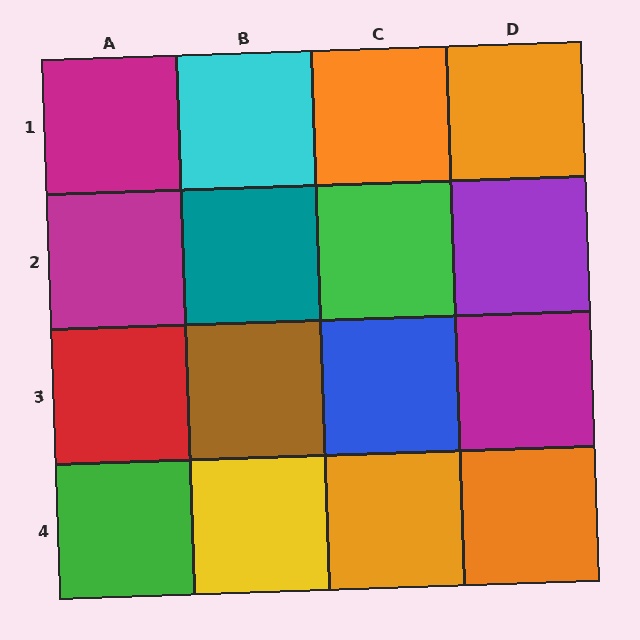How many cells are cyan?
1 cell is cyan.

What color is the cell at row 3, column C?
Blue.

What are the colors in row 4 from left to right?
Green, yellow, orange, orange.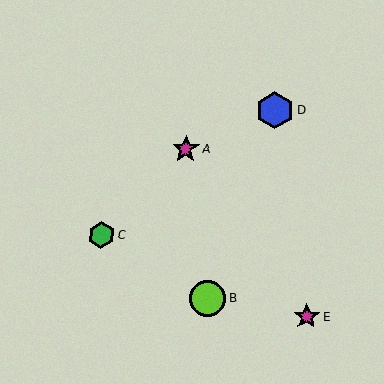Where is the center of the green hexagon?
The center of the green hexagon is at (101, 235).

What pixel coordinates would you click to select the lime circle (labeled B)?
Click at (207, 298) to select the lime circle B.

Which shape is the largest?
The blue hexagon (labeled D) is the largest.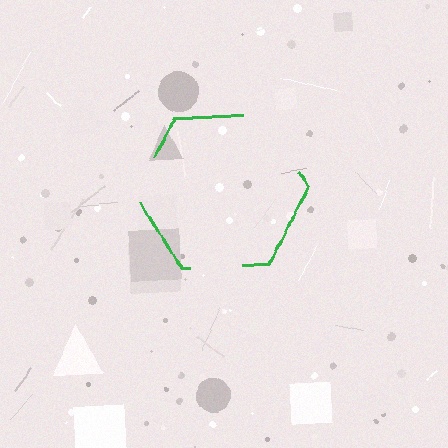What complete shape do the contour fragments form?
The contour fragments form a hexagon.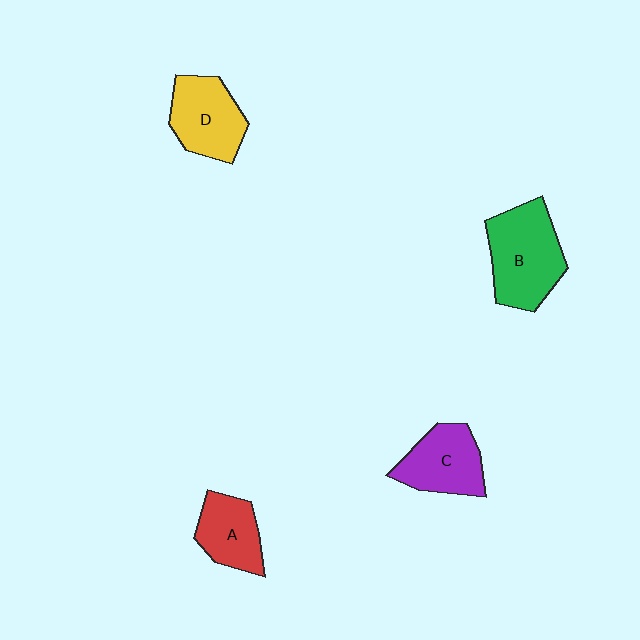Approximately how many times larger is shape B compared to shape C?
Approximately 1.3 times.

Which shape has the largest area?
Shape B (green).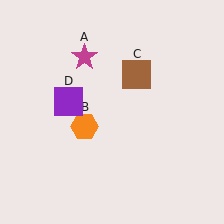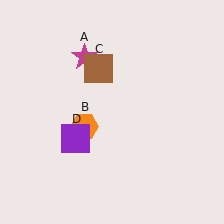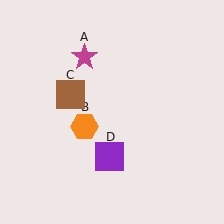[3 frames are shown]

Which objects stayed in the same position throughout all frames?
Magenta star (object A) and orange hexagon (object B) remained stationary.